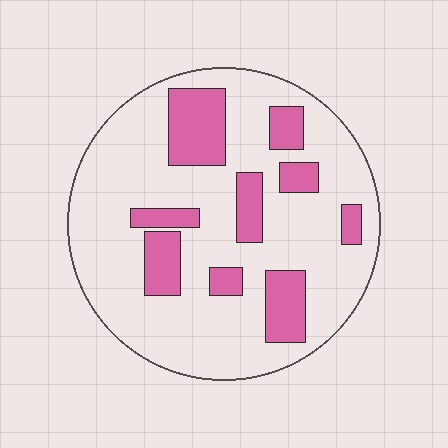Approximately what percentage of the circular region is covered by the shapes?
Approximately 25%.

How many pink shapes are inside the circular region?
9.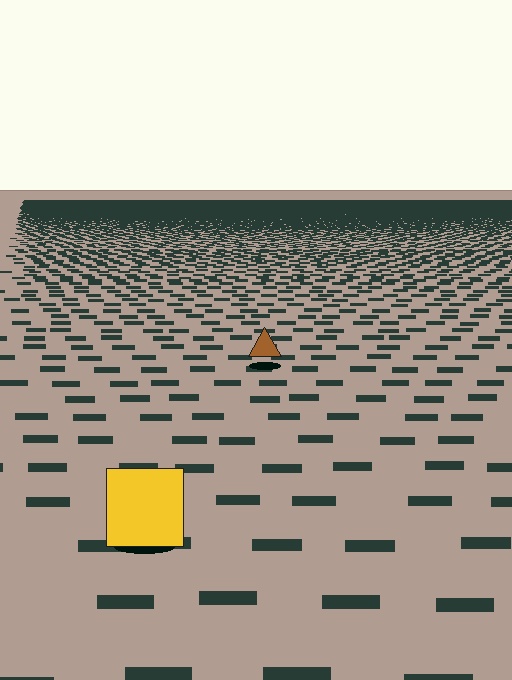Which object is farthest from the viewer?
The brown triangle is farthest from the viewer. It appears smaller and the ground texture around it is denser.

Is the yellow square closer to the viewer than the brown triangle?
Yes. The yellow square is closer — you can tell from the texture gradient: the ground texture is coarser near it.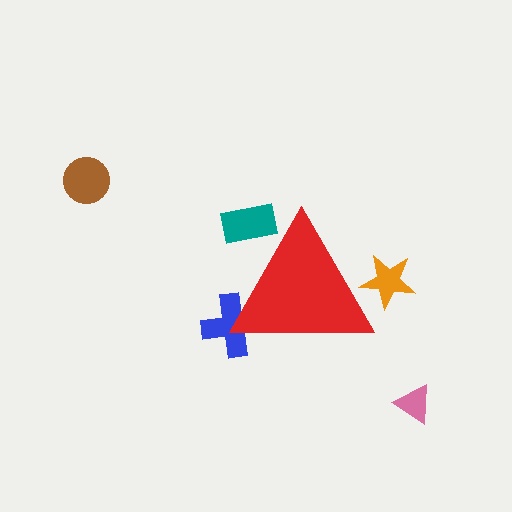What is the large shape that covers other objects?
A red triangle.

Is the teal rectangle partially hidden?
Yes, the teal rectangle is partially hidden behind the red triangle.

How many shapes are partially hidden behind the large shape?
3 shapes are partially hidden.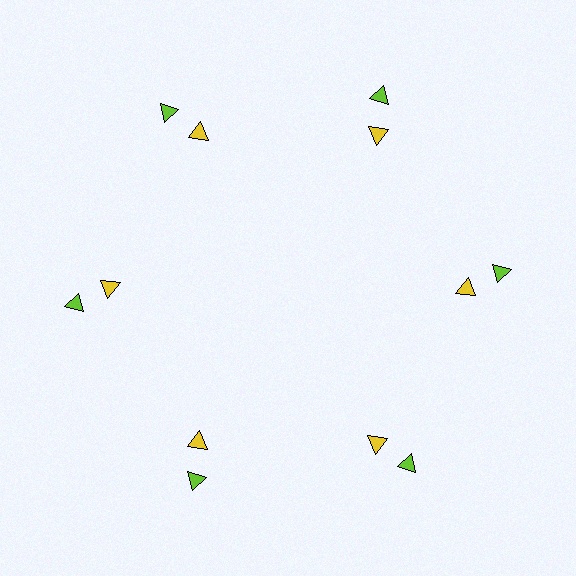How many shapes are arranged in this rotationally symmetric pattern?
There are 12 shapes, arranged in 6 groups of 2.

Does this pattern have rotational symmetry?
Yes, this pattern has 6-fold rotational symmetry. It looks the same after rotating 60 degrees around the center.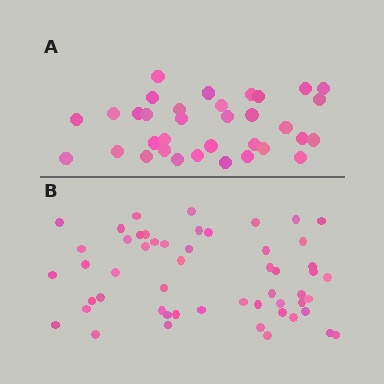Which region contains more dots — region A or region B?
Region B (the bottom region) has more dots.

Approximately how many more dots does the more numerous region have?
Region B has approximately 20 more dots than region A.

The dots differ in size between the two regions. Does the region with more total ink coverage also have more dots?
No. Region A has more total ink coverage because its dots are larger, but region B actually contains more individual dots. Total area can be misleading — the number of items is what matters here.